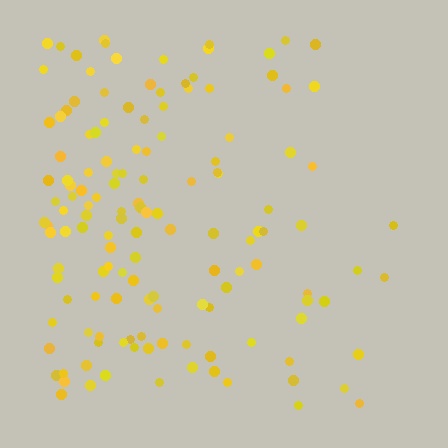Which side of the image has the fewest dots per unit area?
The right.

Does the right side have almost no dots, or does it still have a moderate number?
Still a moderate number, just noticeably fewer than the left.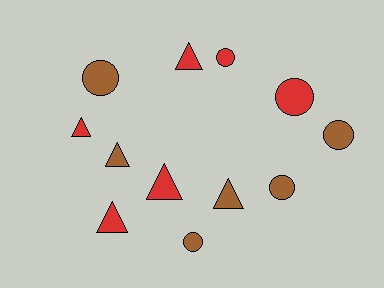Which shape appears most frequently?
Circle, with 6 objects.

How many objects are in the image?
There are 12 objects.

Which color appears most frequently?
Red, with 6 objects.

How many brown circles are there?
There are 4 brown circles.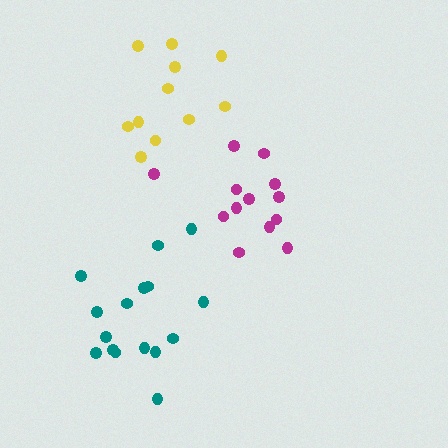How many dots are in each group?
Group 1: 11 dots, Group 2: 13 dots, Group 3: 16 dots (40 total).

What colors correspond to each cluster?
The clusters are colored: yellow, magenta, teal.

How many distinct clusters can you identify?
There are 3 distinct clusters.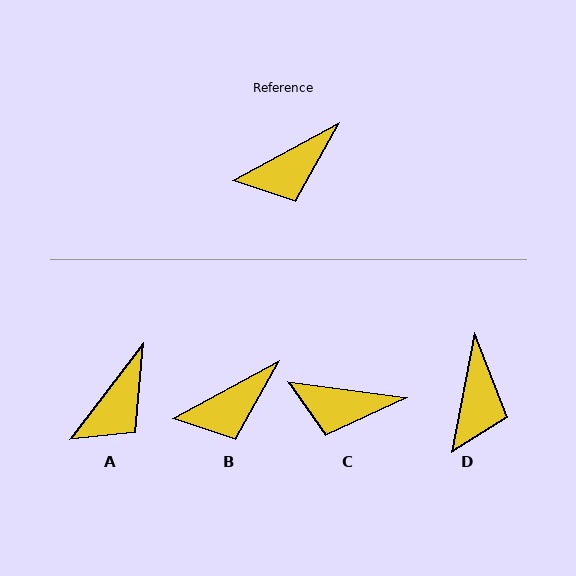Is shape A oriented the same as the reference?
No, it is off by about 25 degrees.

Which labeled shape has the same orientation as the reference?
B.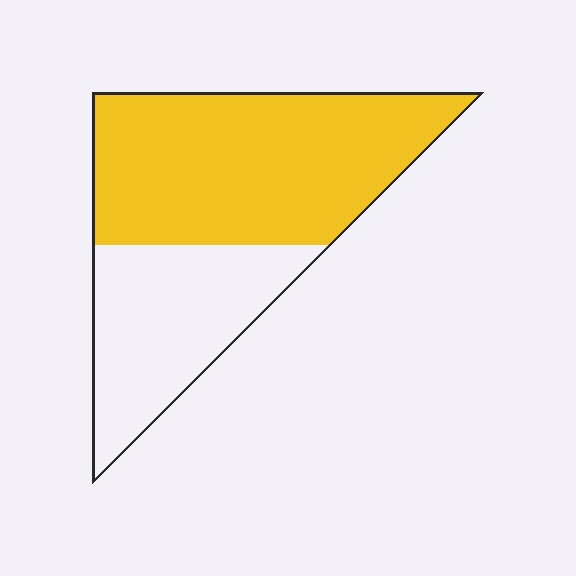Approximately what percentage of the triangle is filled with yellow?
Approximately 65%.